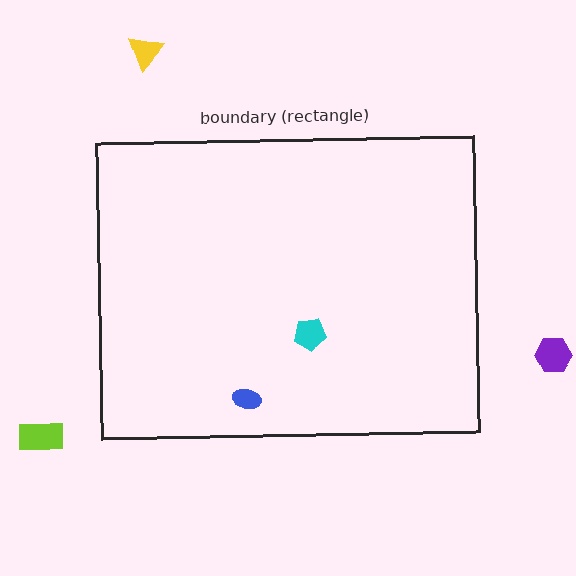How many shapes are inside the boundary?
2 inside, 3 outside.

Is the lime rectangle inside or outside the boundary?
Outside.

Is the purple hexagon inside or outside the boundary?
Outside.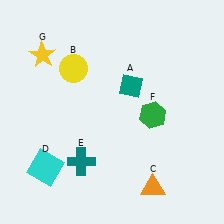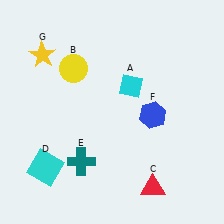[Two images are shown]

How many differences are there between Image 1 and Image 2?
There are 3 differences between the two images.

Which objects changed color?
A changed from teal to cyan. C changed from orange to red. F changed from green to blue.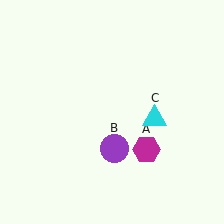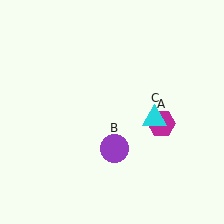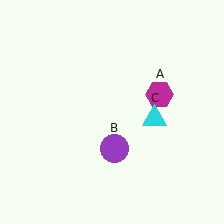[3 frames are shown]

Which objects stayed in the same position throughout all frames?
Purple circle (object B) and cyan triangle (object C) remained stationary.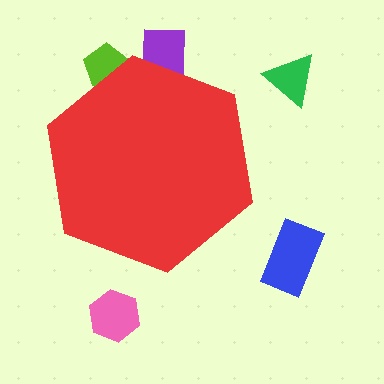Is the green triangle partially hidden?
No, the green triangle is fully visible.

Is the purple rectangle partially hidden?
Yes, the purple rectangle is partially hidden behind the red hexagon.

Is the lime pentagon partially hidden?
Yes, the lime pentagon is partially hidden behind the red hexagon.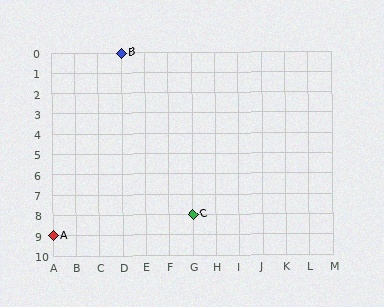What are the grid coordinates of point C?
Point C is at grid coordinates (G, 8).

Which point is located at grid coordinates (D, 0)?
Point B is at (D, 0).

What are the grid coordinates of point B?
Point B is at grid coordinates (D, 0).